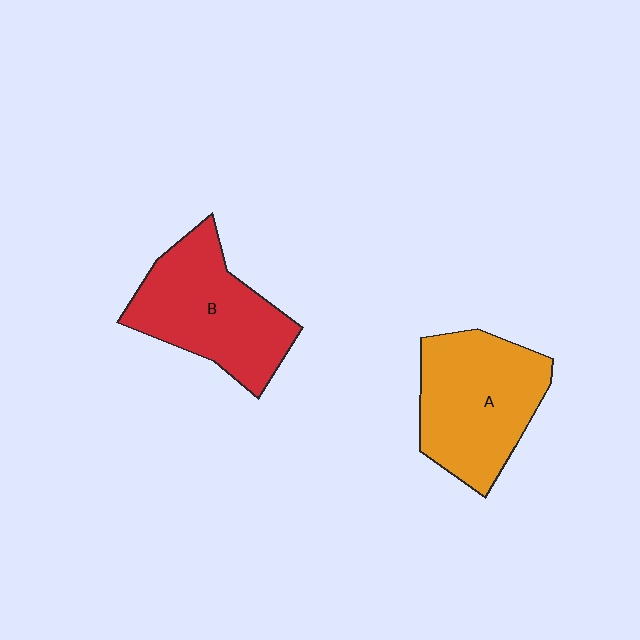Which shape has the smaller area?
Shape B (red).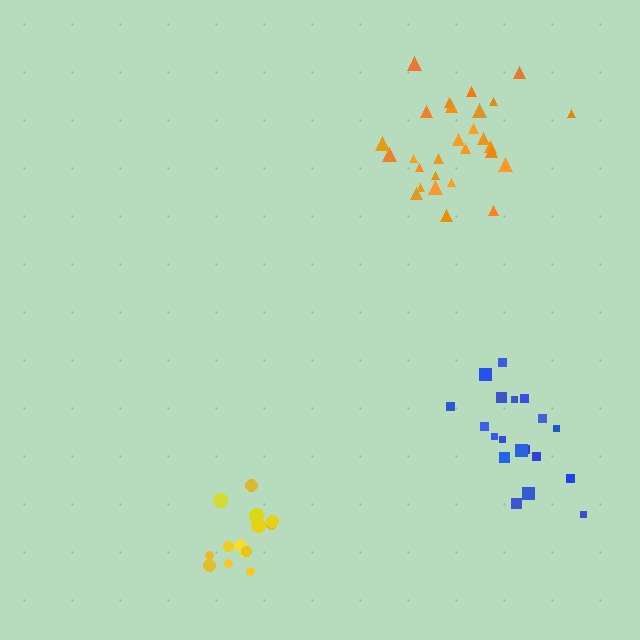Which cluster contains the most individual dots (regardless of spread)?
Orange (28).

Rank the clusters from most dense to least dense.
yellow, orange, blue.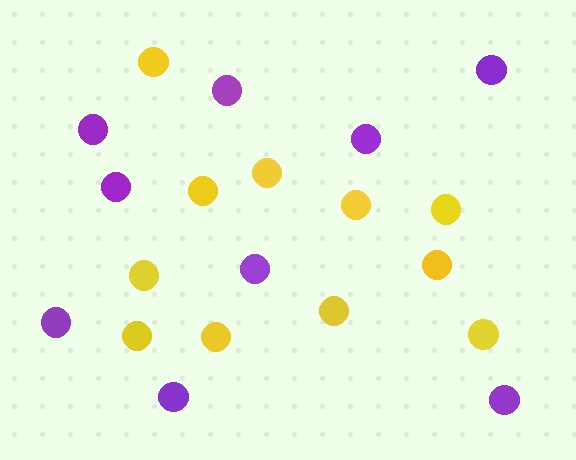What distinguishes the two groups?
There are 2 groups: one group of purple circles (9) and one group of yellow circles (11).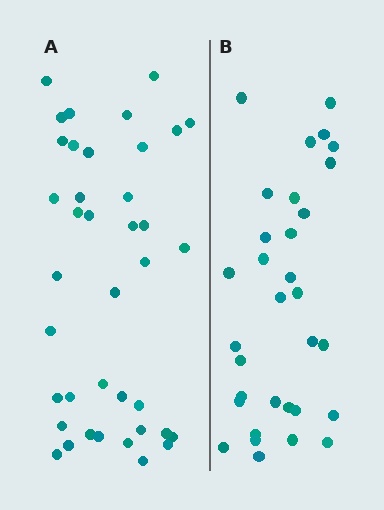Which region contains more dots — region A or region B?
Region A (the left region) has more dots.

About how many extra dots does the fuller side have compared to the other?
Region A has roughly 8 or so more dots than region B.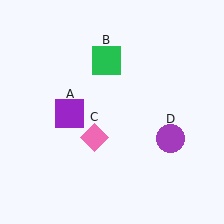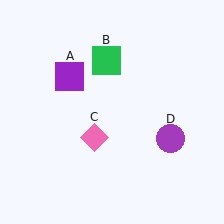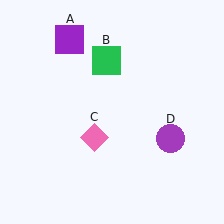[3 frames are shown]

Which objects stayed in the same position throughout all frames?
Green square (object B) and pink diamond (object C) and purple circle (object D) remained stationary.